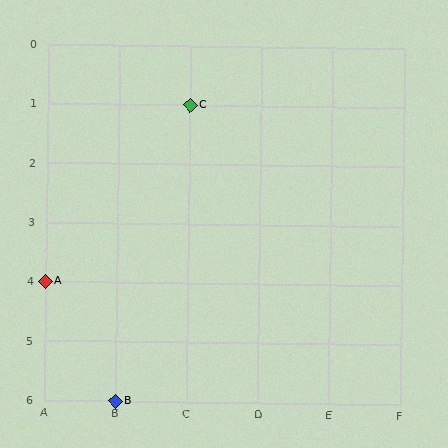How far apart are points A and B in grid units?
Points A and B are 1 column and 2 rows apart (about 2.2 grid units diagonally).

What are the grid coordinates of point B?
Point B is at grid coordinates (B, 6).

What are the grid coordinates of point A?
Point A is at grid coordinates (A, 4).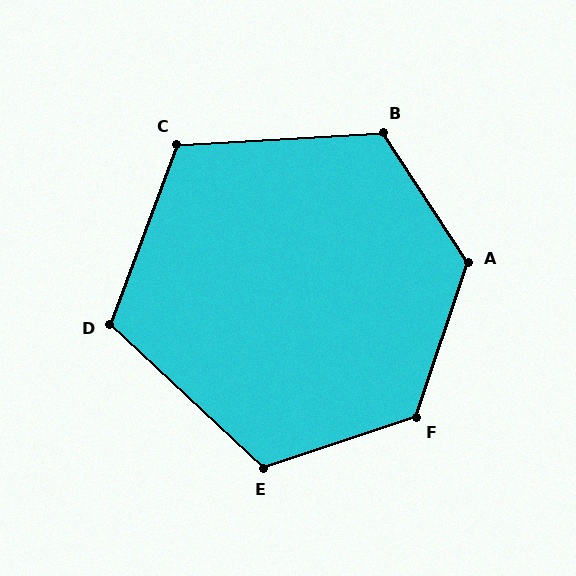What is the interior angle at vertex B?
Approximately 120 degrees (obtuse).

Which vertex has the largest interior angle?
A, at approximately 128 degrees.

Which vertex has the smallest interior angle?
D, at approximately 113 degrees.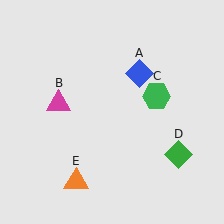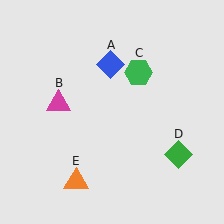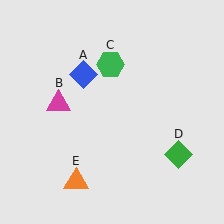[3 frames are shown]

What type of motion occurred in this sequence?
The blue diamond (object A), green hexagon (object C) rotated counterclockwise around the center of the scene.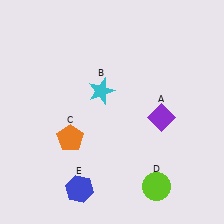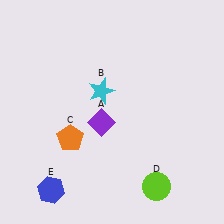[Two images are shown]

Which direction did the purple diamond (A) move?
The purple diamond (A) moved left.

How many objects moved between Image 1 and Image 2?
2 objects moved between the two images.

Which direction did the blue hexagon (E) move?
The blue hexagon (E) moved left.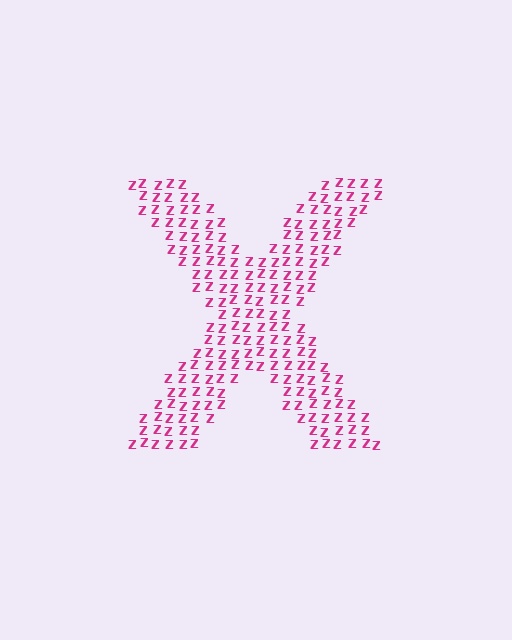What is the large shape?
The large shape is the letter X.